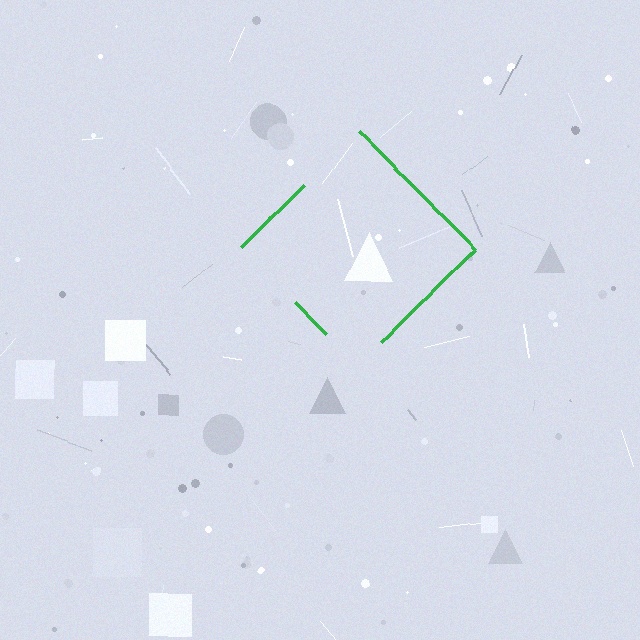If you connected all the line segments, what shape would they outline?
They would outline a diamond.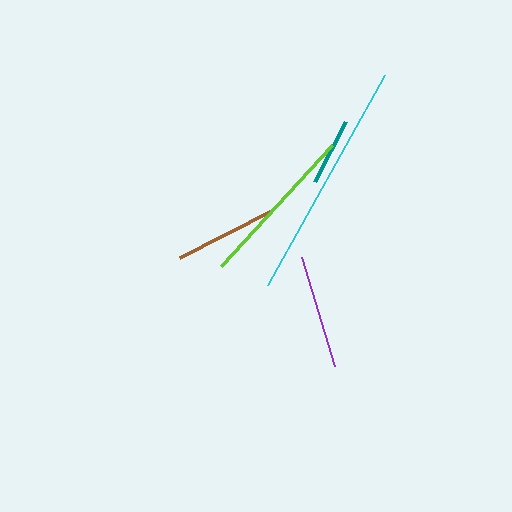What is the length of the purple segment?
The purple segment is approximately 114 pixels long.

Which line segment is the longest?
The cyan line is the longest at approximately 241 pixels.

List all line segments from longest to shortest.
From longest to shortest: cyan, lime, purple, brown, teal.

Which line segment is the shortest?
The teal line is the shortest at approximately 67 pixels.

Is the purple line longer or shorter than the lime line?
The lime line is longer than the purple line.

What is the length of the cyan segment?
The cyan segment is approximately 241 pixels long.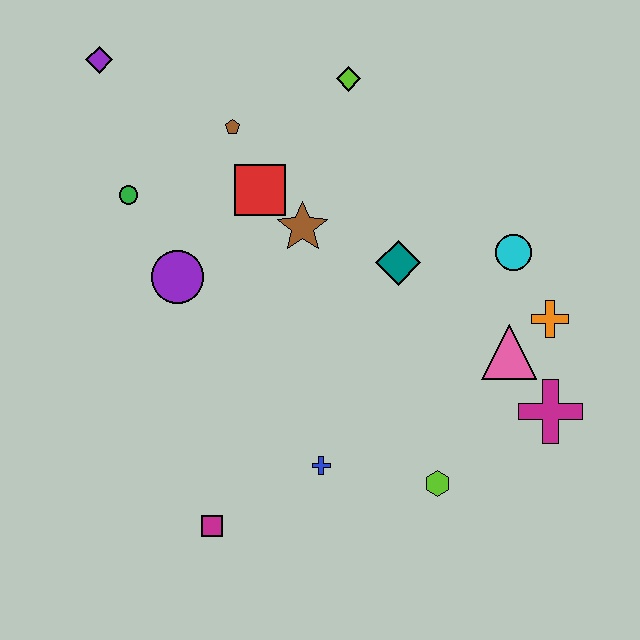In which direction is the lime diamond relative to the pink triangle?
The lime diamond is above the pink triangle.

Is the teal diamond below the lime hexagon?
No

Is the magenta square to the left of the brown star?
Yes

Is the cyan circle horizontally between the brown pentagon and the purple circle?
No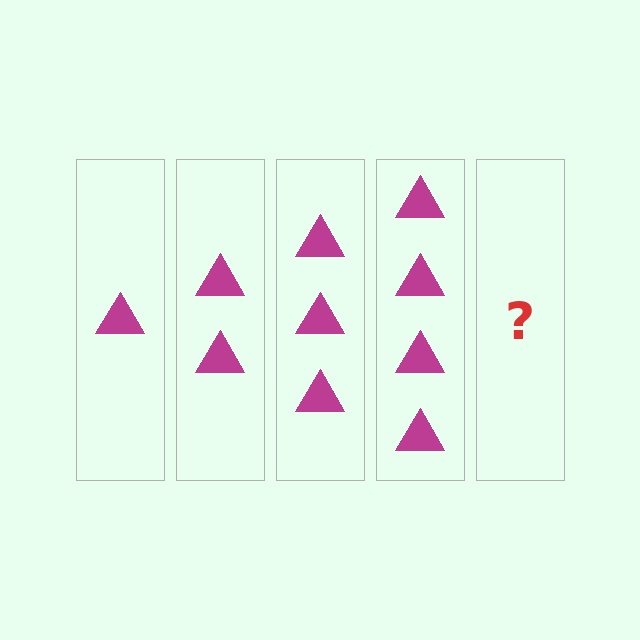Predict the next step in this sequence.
The next step is 5 triangles.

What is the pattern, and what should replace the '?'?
The pattern is that each step adds one more triangle. The '?' should be 5 triangles.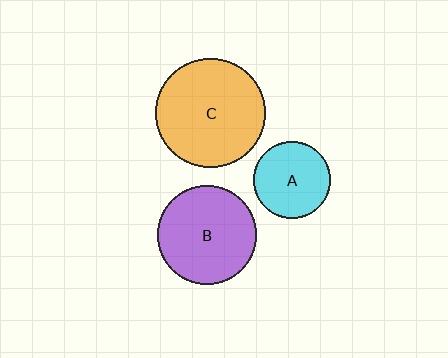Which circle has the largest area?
Circle C (orange).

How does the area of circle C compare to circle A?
Approximately 2.0 times.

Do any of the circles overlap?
No, none of the circles overlap.